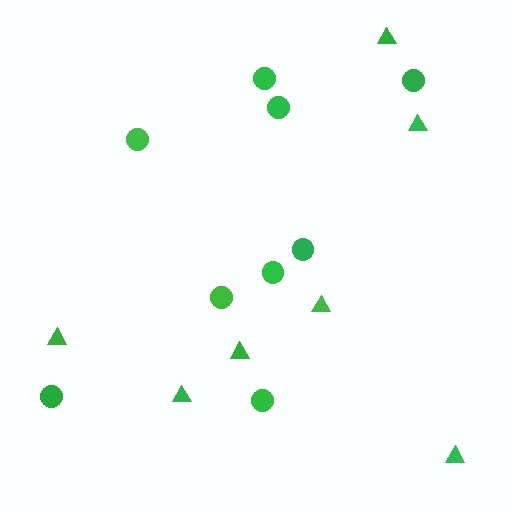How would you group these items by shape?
There are 2 groups: one group of circles (9) and one group of triangles (7).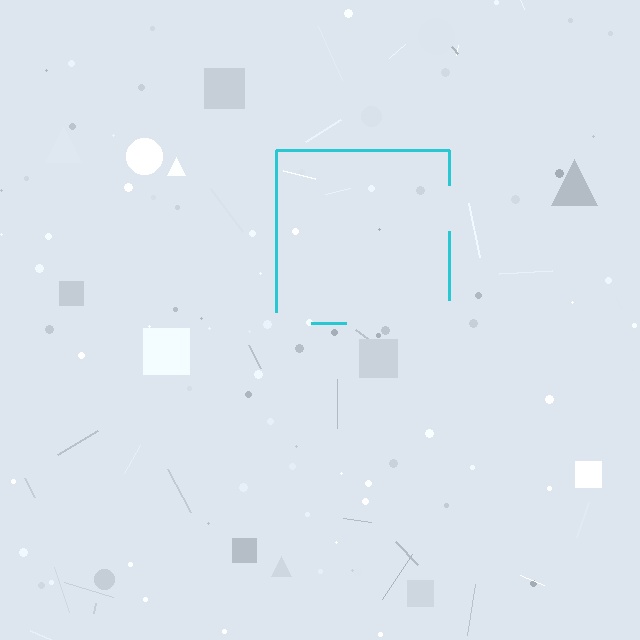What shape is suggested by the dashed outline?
The dashed outline suggests a square.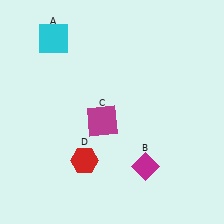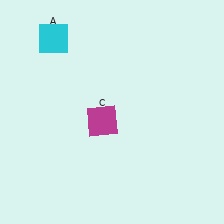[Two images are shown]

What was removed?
The red hexagon (D), the magenta diamond (B) were removed in Image 2.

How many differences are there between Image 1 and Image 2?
There are 2 differences between the two images.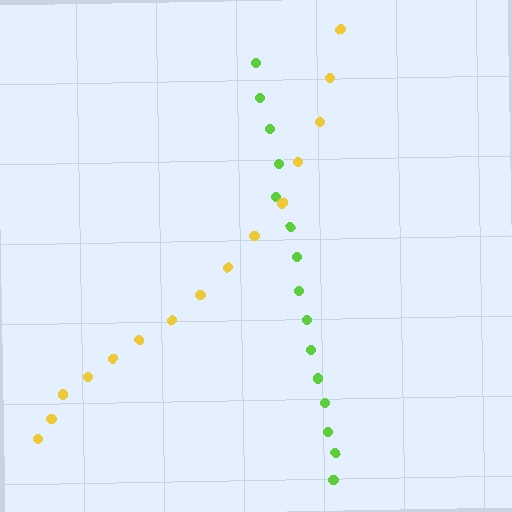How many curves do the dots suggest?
There are 2 distinct paths.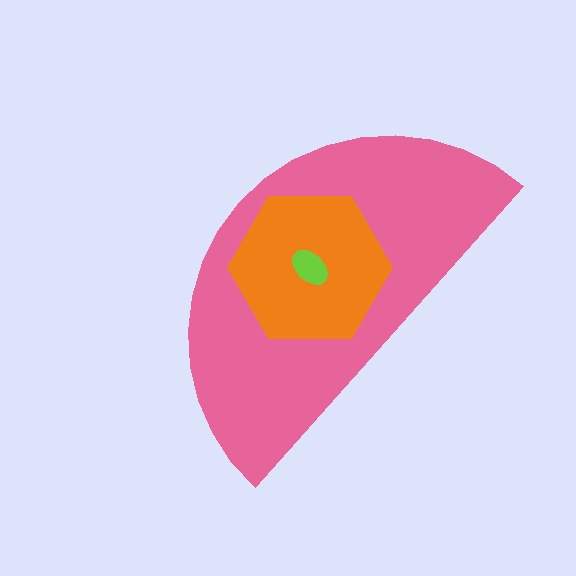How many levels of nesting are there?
3.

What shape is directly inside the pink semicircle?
The orange hexagon.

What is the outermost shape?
The pink semicircle.